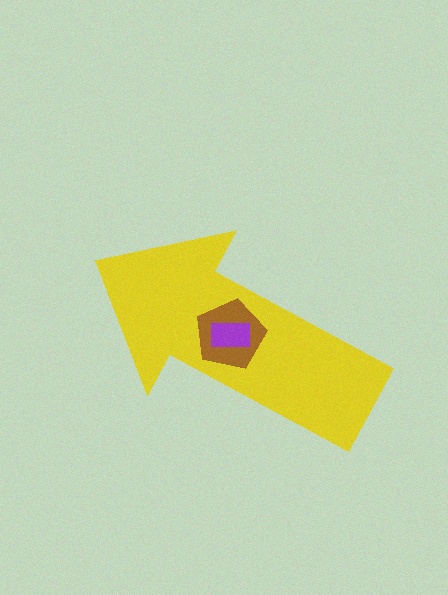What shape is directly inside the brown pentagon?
The purple rectangle.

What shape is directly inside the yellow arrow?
The brown pentagon.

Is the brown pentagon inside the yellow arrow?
Yes.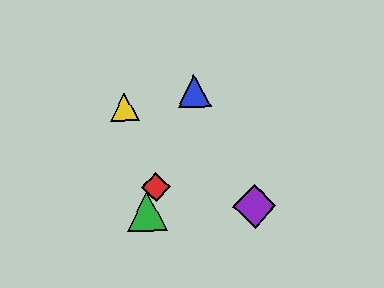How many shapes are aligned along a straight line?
3 shapes (the red diamond, the blue triangle, the green triangle) are aligned along a straight line.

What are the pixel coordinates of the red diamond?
The red diamond is at (156, 187).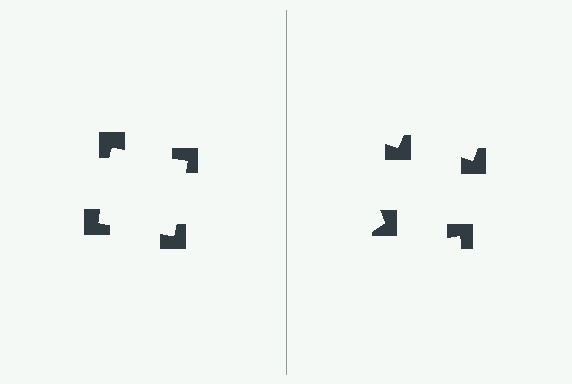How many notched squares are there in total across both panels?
8 — 4 on each side.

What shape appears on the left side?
An illusory square.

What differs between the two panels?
The notched squares are positioned identically on both sides; only the wedge orientations differ. On the left they align to a square; on the right they are misaligned.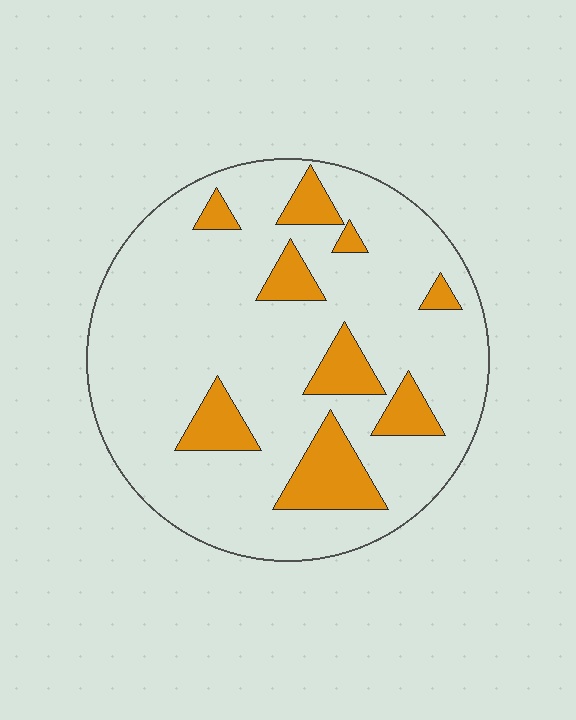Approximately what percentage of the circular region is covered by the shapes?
Approximately 15%.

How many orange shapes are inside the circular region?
9.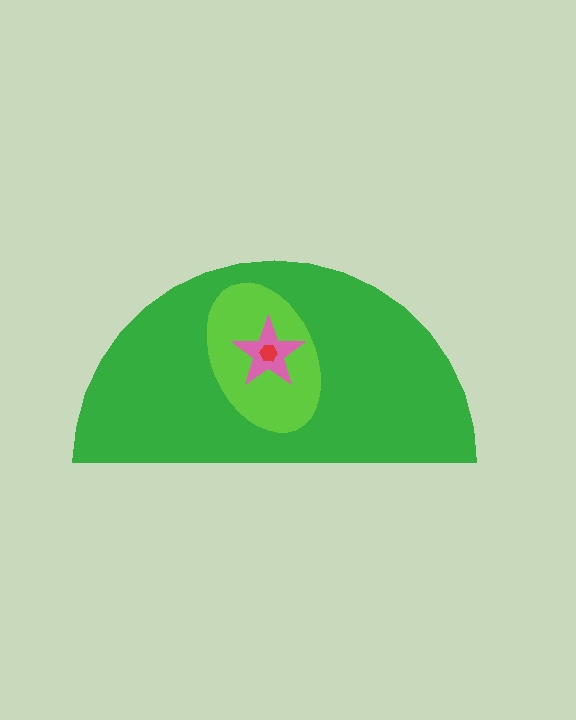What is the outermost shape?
The green semicircle.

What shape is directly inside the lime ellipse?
The pink star.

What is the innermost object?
The red hexagon.